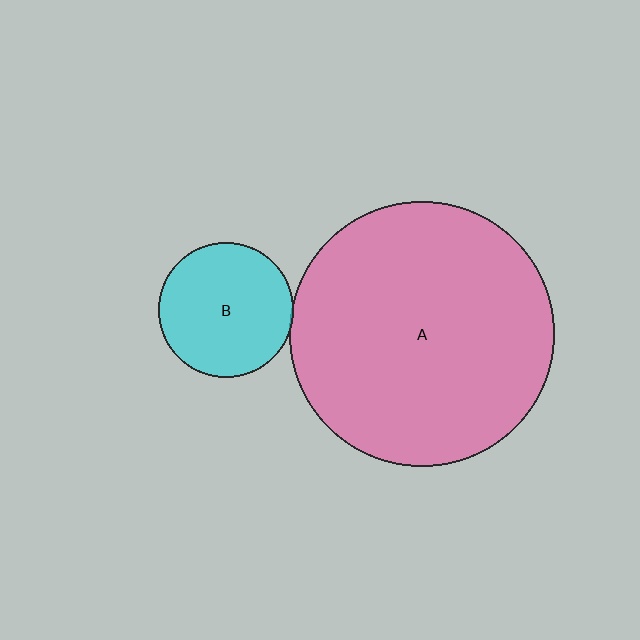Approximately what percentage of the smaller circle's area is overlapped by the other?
Approximately 5%.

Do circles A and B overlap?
Yes.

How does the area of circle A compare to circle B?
Approximately 3.9 times.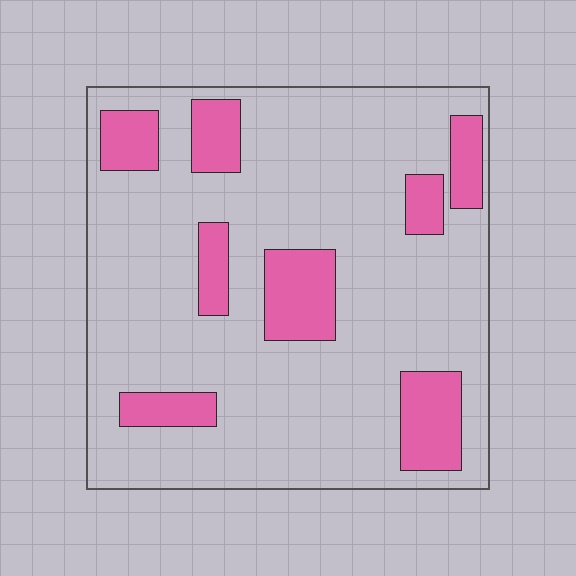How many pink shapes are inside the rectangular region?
8.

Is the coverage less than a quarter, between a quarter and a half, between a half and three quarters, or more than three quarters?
Less than a quarter.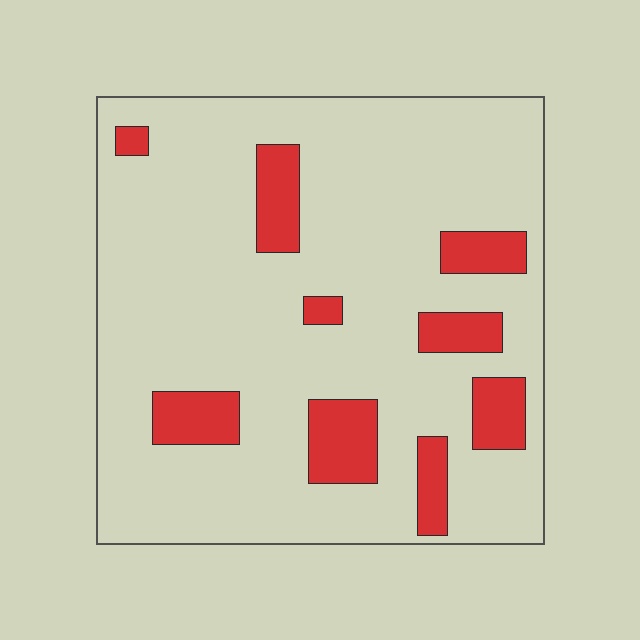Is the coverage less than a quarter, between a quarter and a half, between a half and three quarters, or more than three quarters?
Less than a quarter.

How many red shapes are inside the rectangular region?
9.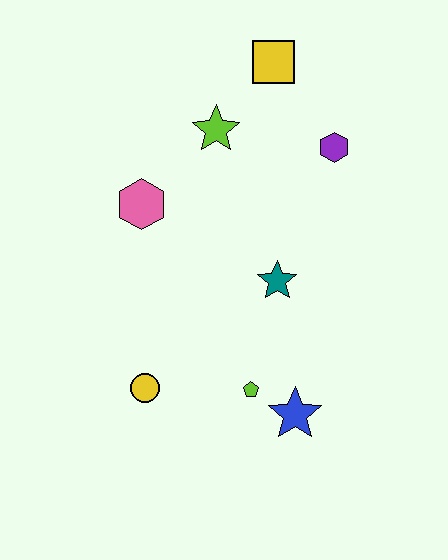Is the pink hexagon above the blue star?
Yes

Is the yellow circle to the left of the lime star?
Yes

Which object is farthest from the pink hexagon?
The blue star is farthest from the pink hexagon.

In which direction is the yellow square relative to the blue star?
The yellow square is above the blue star.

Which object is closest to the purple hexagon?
The yellow square is closest to the purple hexagon.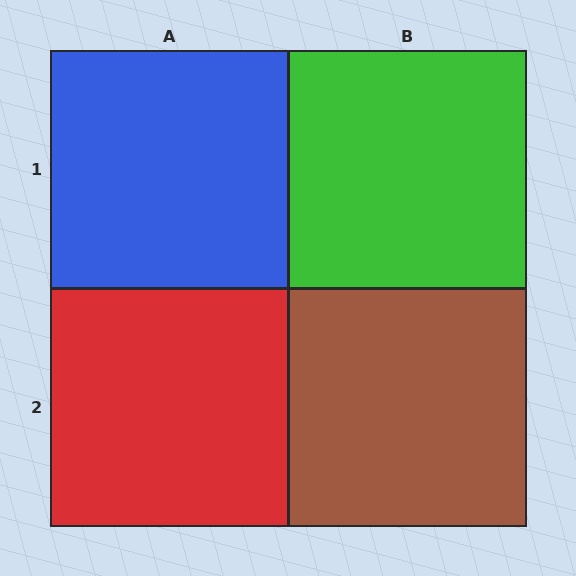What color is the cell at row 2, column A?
Red.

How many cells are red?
1 cell is red.